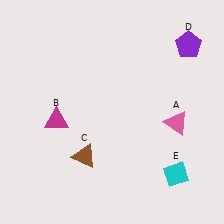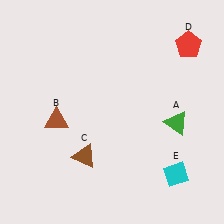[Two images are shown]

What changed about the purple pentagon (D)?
In Image 1, D is purple. In Image 2, it changed to red.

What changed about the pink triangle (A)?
In Image 1, A is pink. In Image 2, it changed to green.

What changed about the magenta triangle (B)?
In Image 1, B is magenta. In Image 2, it changed to brown.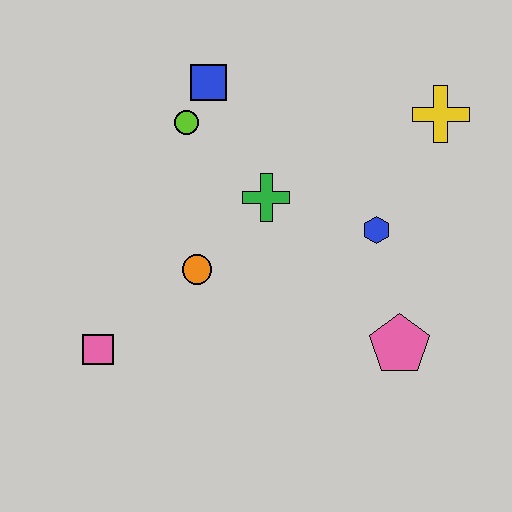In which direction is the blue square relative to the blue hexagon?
The blue square is to the left of the blue hexagon.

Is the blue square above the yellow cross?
Yes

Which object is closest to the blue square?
The lime circle is closest to the blue square.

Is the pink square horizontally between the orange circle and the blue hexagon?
No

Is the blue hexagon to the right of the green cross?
Yes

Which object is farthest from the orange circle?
The yellow cross is farthest from the orange circle.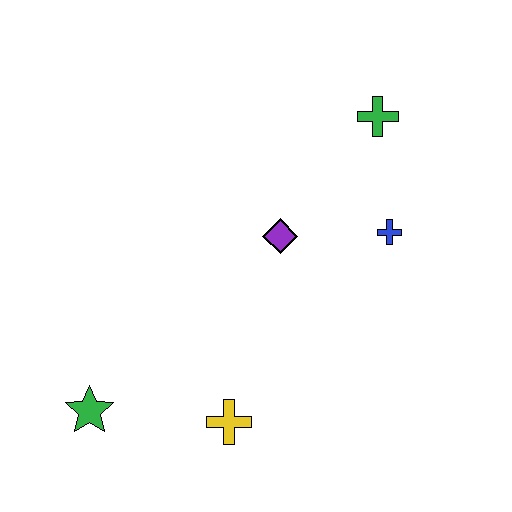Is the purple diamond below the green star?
No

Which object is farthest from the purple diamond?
The green star is farthest from the purple diamond.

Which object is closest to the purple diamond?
The blue cross is closest to the purple diamond.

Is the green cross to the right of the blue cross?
No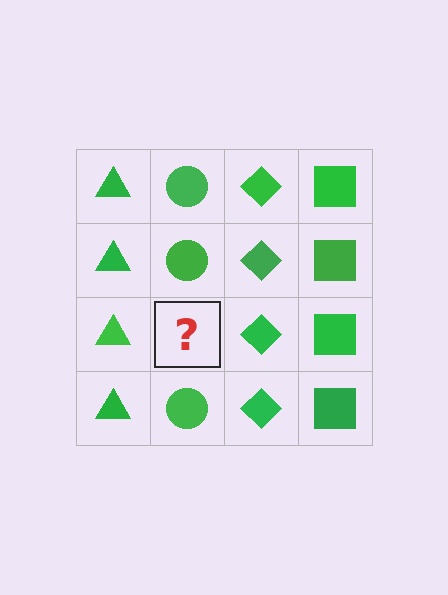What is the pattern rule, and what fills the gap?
The rule is that each column has a consistent shape. The gap should be filled with a green circle.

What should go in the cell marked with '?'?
The missing cell should contain a green circle.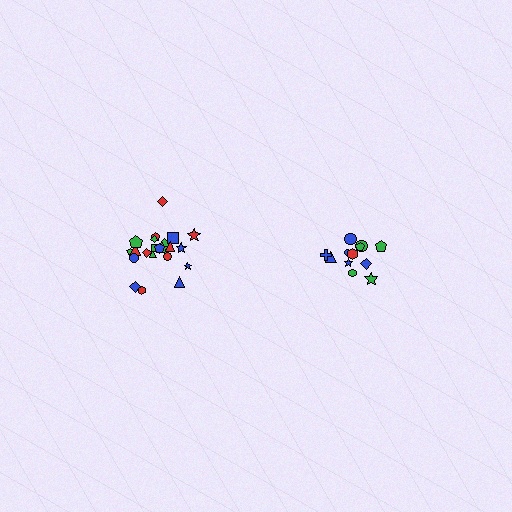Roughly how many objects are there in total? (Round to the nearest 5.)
Roughly 35 objects in total.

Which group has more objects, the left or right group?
The left group.